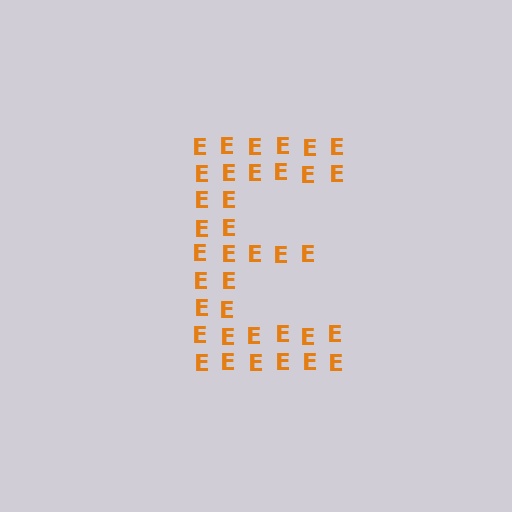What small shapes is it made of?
It is made of small letter E's.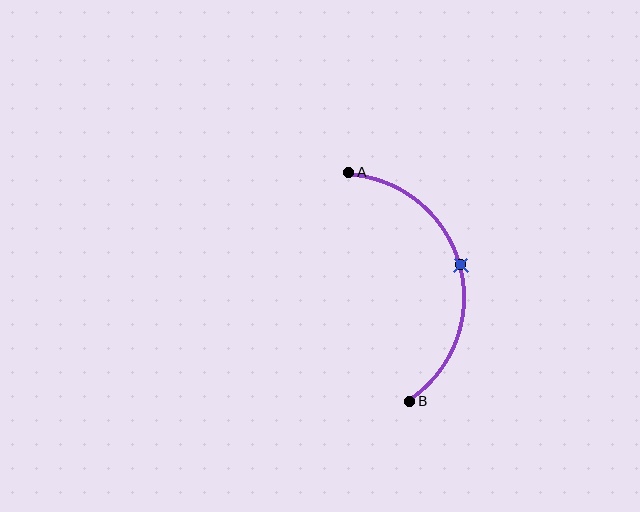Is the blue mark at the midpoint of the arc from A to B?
Yes. The blue mark lies on the arc at equal arc-length from both A and B — it is the arc midpoint.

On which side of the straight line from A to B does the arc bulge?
The arc bulges to the right of the straight line connecting A and B.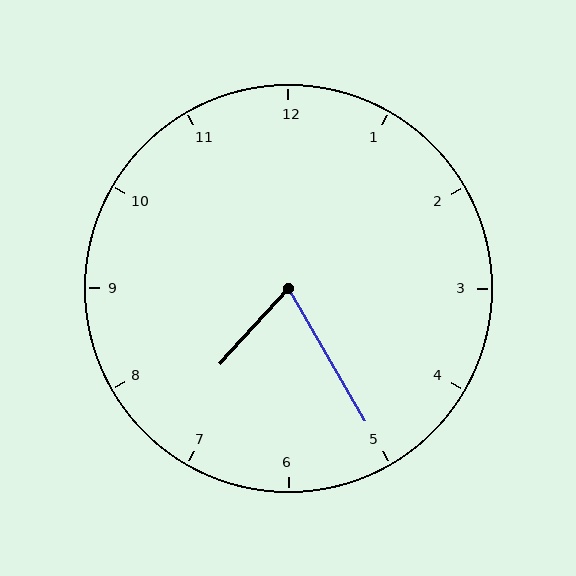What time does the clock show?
7:25.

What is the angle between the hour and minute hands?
Approximately 72 degrees.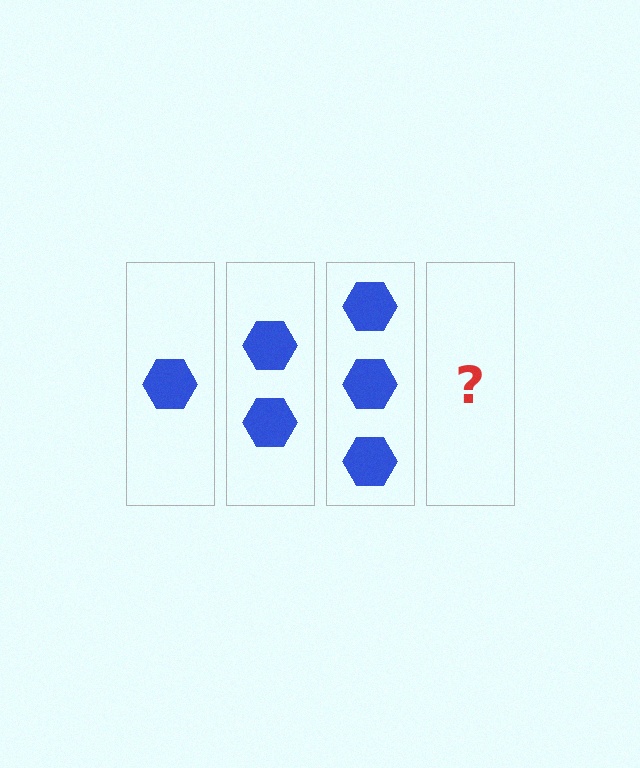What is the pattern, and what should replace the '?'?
The pattern is that each step adds one more hexagon. The '?' should be 4 hexagons.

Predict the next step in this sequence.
The next step is 4 hexagons.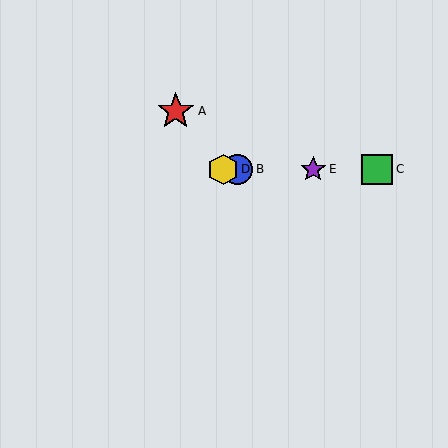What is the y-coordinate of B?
Object B is at y≈169.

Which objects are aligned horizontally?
Objects B, C, D, E are aligned horizontally.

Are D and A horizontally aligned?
No, D is at y≈169 and A is at y≈111.